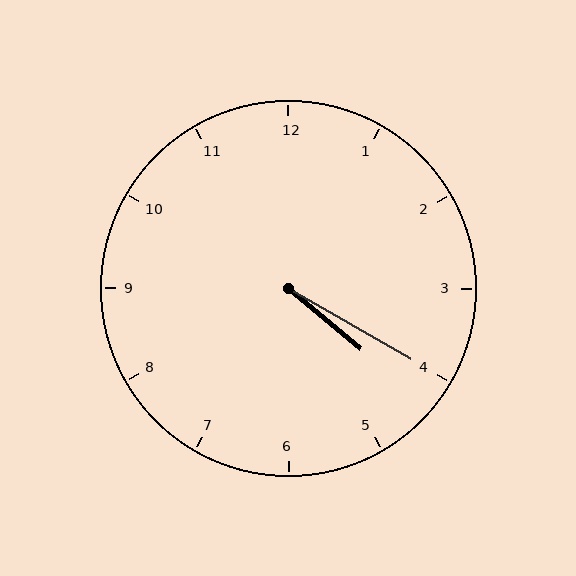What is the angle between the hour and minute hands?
Approximately 10 degrees.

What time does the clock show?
4:20.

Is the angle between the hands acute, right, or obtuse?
It is acute.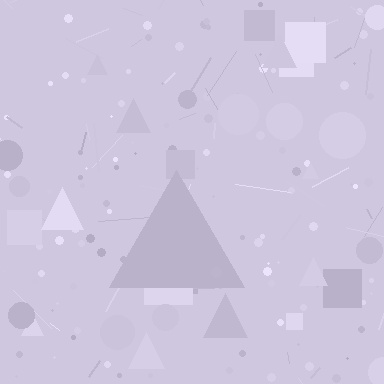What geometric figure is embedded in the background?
A triangle is embedded in the background.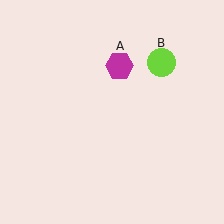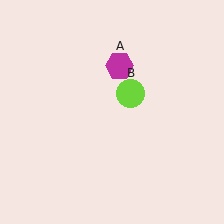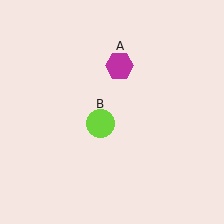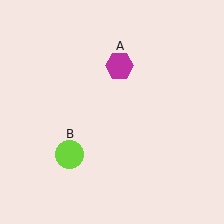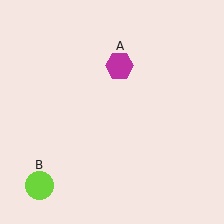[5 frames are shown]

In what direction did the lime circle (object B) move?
The lime circle (object B) moved down and to the left.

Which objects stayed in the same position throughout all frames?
Magenta hexagon (object A) remained stationary.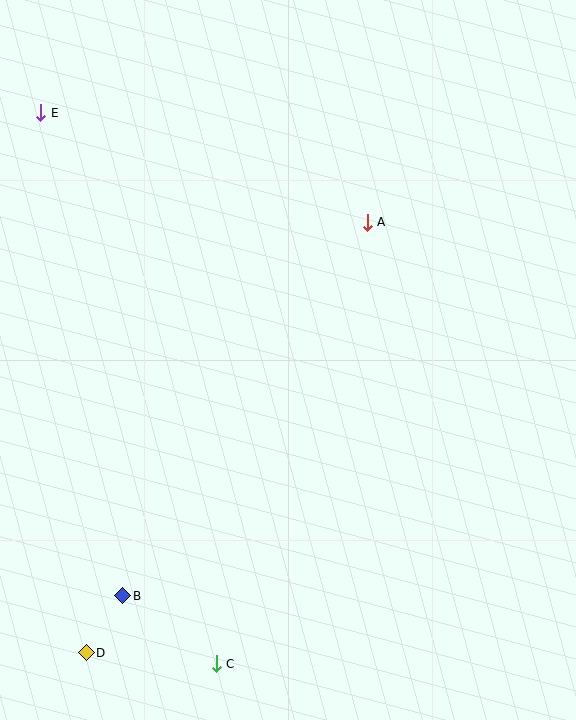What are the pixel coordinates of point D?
Point D is at (86, 653).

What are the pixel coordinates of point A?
Point A is at (367, 222).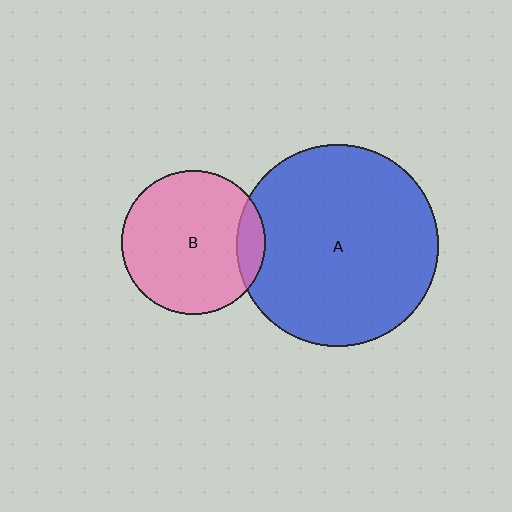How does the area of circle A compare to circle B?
Approximately 2.0 times.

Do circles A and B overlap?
Yes.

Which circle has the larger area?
Circle A (blue).